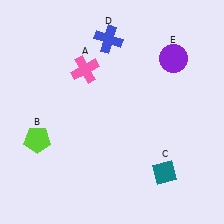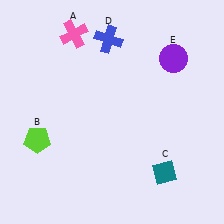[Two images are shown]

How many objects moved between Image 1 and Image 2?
1 object moved between the two images.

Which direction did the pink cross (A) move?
The pink cross (A) moved up.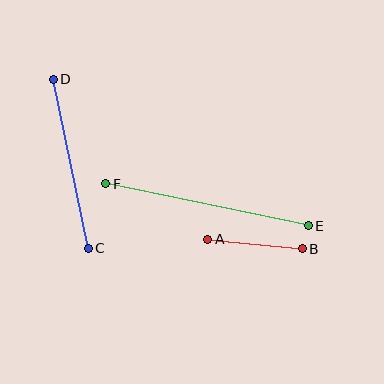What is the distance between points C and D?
The distance is approximately 173 pixels.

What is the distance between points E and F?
The distance is approximately 207 pixels.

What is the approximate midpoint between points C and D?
The midpoint is at approximately (71, 164) pixels.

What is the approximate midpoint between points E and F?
The midpoint is at approximately (207, 205) pixels.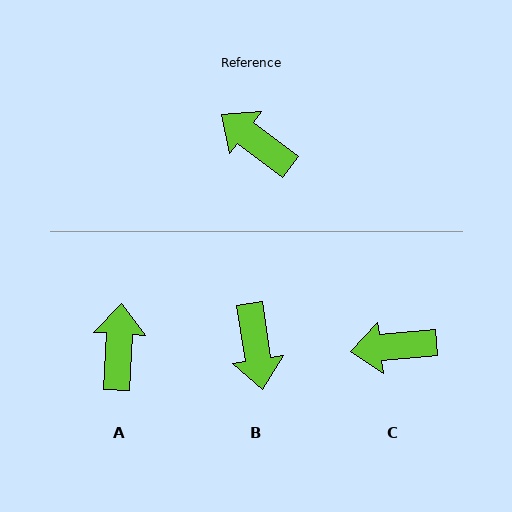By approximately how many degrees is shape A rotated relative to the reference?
Approximately 56 degrees clockwise.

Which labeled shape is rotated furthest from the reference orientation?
B, about 136 degrees away.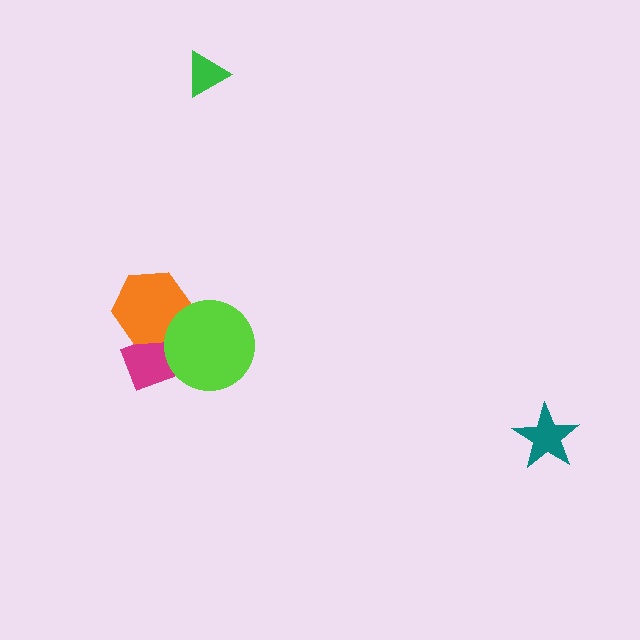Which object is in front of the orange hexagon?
The lime circle is in front of the orange hexagon.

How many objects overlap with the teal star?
0 objects overlap with the teal star.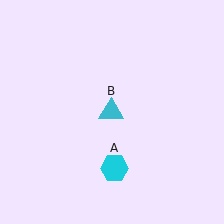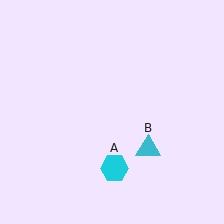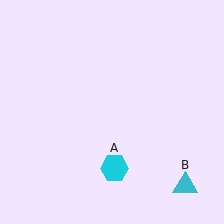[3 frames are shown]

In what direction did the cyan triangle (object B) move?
The cyan triangle (object B) moved down and to the right.